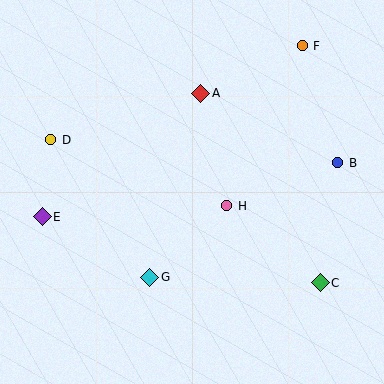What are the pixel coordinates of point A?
Point A is at (201, 93).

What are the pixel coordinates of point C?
Point C is at (320, 283).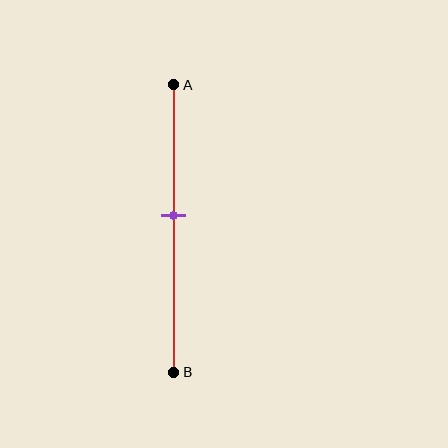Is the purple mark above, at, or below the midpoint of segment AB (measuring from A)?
The purple mark is above the midpoint of segment AB.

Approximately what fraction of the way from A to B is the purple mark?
The purple mark is approximately 45% of the way from A to B.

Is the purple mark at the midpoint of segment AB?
No, the mark is at about 45% from A, not at the 50% midpoint.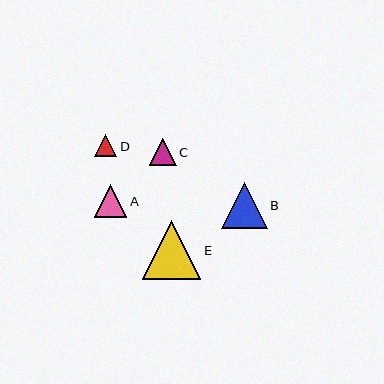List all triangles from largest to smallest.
From largest to smallest: E, B, A, C, D.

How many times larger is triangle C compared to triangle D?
Triangle C is approximately 1.2 times the size of triangle D.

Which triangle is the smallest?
Triangle D is the smallest with a size of approximately 22 pixels.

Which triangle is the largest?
Triangle E is the largest with a size of approximately 58 pixels.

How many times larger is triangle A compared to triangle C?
Triangle A is approximately 1.2 times the size of triangle C.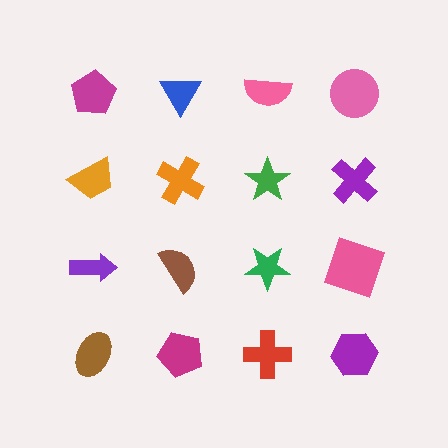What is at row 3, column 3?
A green star.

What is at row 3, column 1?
A purple arrow.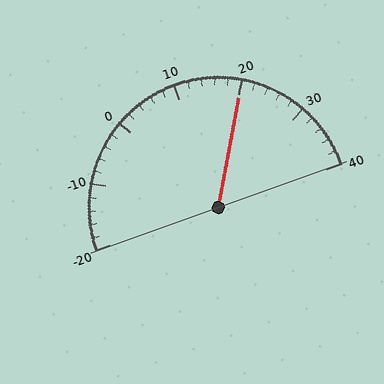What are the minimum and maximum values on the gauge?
The gauge ranges from -20 to 40.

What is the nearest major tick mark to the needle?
The nearest major tick mark is 20.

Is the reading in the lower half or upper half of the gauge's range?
The reading is in the upper half of the range (-20 to 40).